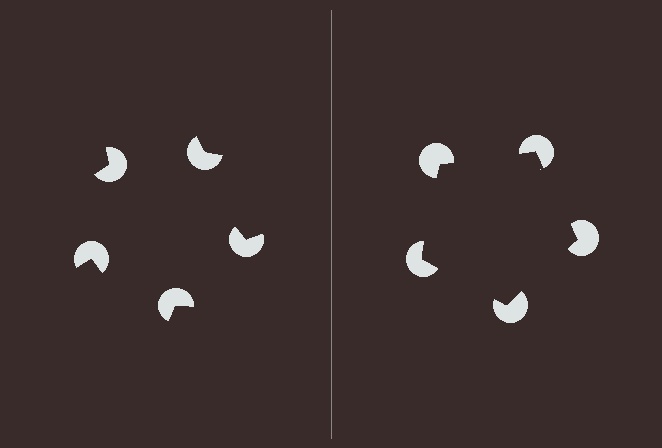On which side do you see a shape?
An illusory pentagon appears on the right side. On the left side the wedge cuts are rotated, so no coherent shape forms.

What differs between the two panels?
The pac-man discs are positioned identically on both sides; only the wedge orientations differ. On the right they align to a pentagon; on the left they are misaligned.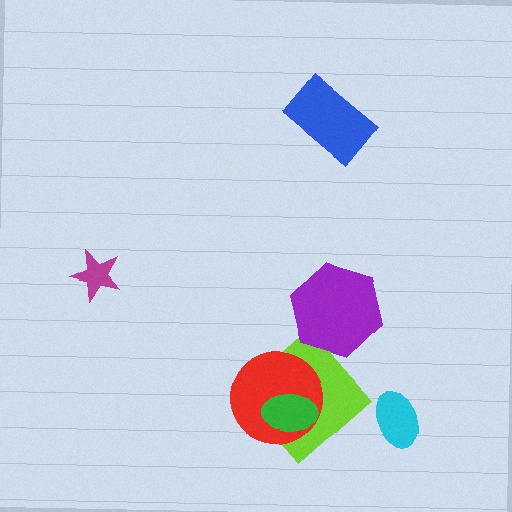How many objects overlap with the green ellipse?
2 objects overlap with the green ellipse.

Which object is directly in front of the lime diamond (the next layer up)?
The red circle is directly in front of the lime diamond.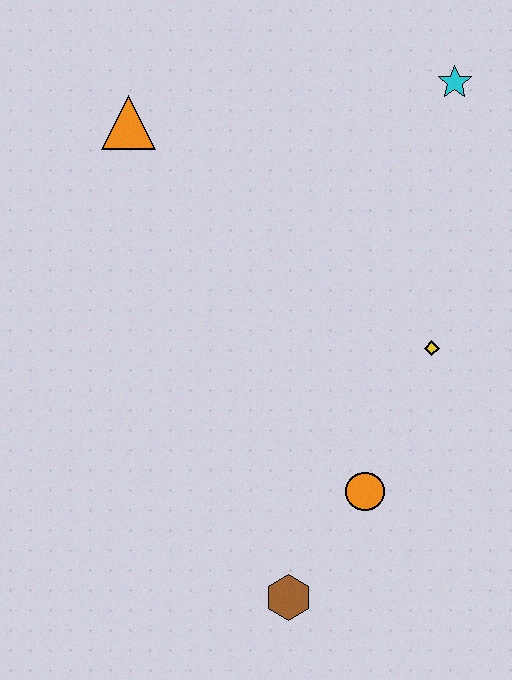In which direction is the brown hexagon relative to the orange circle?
The brown hexagon is below the orange circle.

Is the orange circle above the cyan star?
No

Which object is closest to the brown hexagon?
The orange circle is closest to the brown hexagon.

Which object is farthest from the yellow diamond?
The orange triangle is farthest from the yellow diamond.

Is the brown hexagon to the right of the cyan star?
No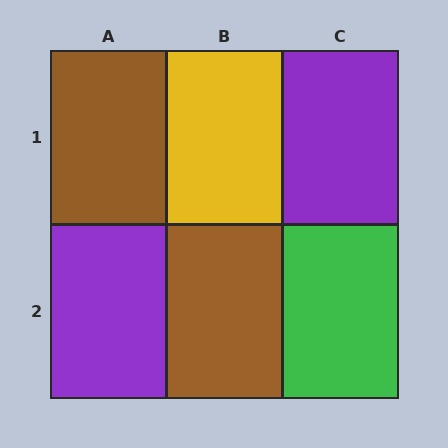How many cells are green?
1 cell is green.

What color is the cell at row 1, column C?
Purple.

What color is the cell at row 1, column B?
Yellow.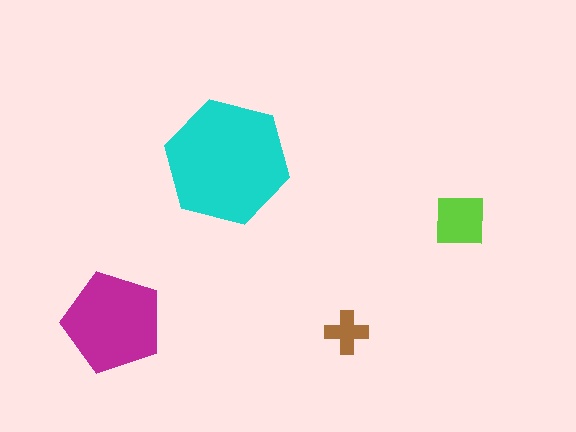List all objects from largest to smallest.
The cyan hexagon, the magenta pentagon, the lime square, the brown cross.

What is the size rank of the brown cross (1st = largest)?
4th.